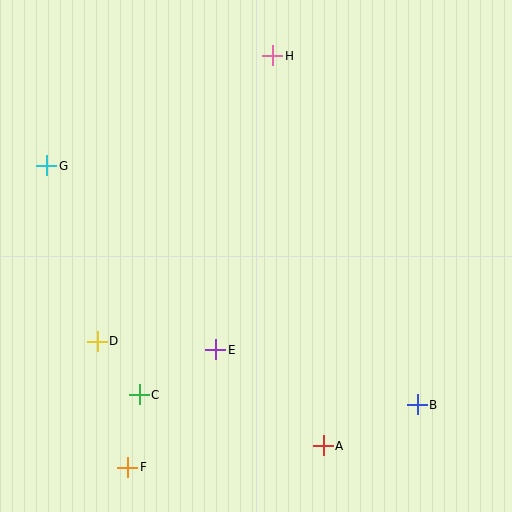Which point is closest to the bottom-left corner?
Point F is closest to the bottom-left corner.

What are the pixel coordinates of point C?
Point C is at (139, 395).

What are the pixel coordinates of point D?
Point D is at (97, 341).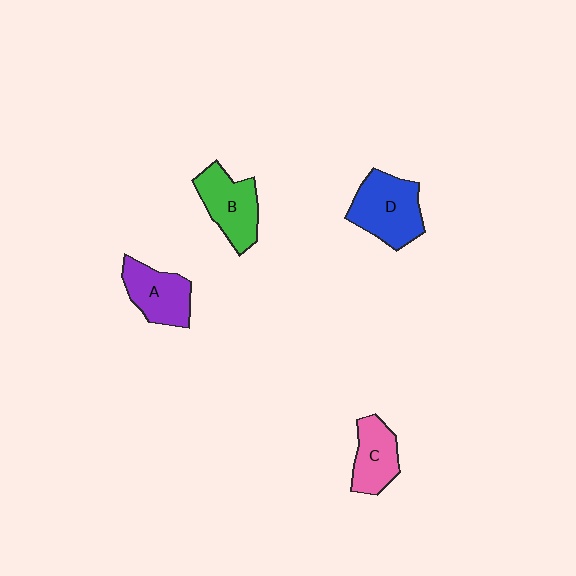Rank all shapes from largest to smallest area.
From largest to smallest: D (blue), B (green), A (purple), C (pink).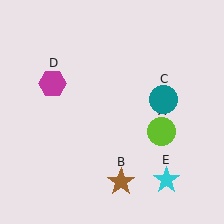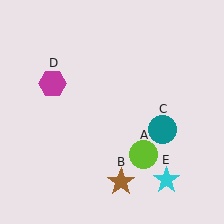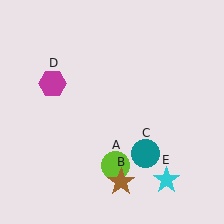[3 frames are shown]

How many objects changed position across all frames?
2 objects changed position: lime circle (object A), teal circle (object C).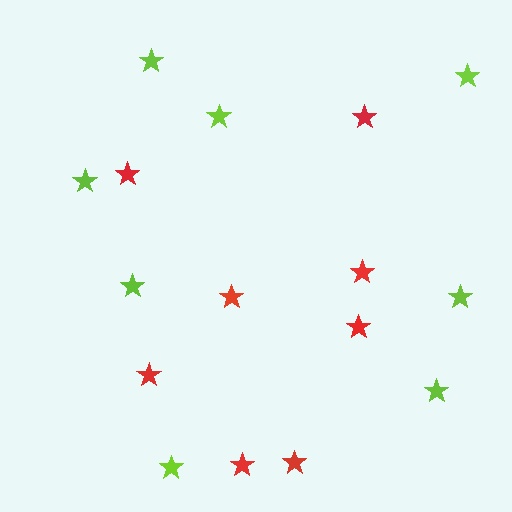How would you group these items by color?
There are 2 groups: one group of lime stars (8) and one group of red stars (8).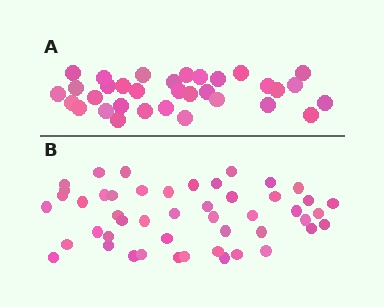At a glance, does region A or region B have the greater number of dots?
Region B (the bottom region) has more dots.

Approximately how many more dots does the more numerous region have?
Region B has approximately 15 more dots than region A.